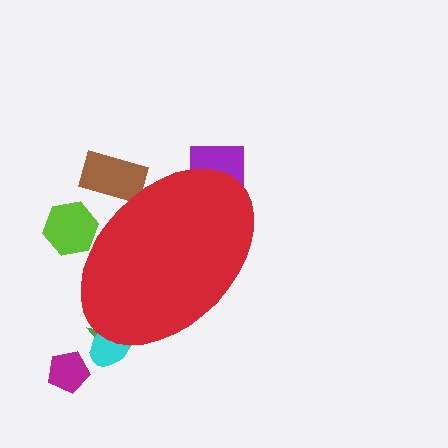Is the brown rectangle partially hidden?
Yes, the brown rectangle is partially hidden behind the red ellipse.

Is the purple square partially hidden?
Yes, the purple square is partially hidden behind the red ellipse.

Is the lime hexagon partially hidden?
Yes, the lime hexagon is partially hidden behind the red ellipse.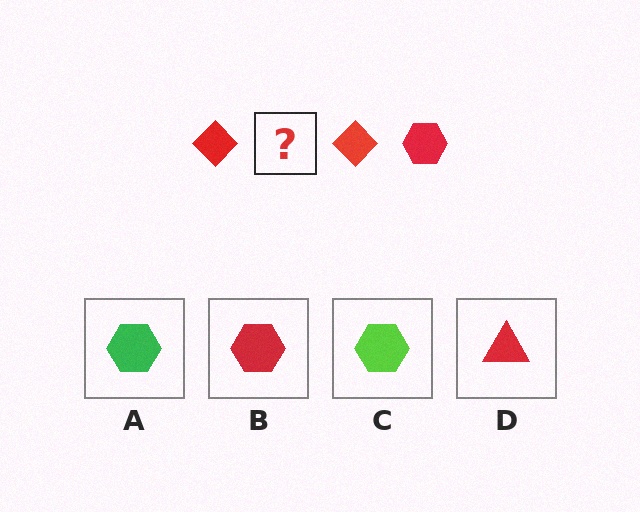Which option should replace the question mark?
Option B.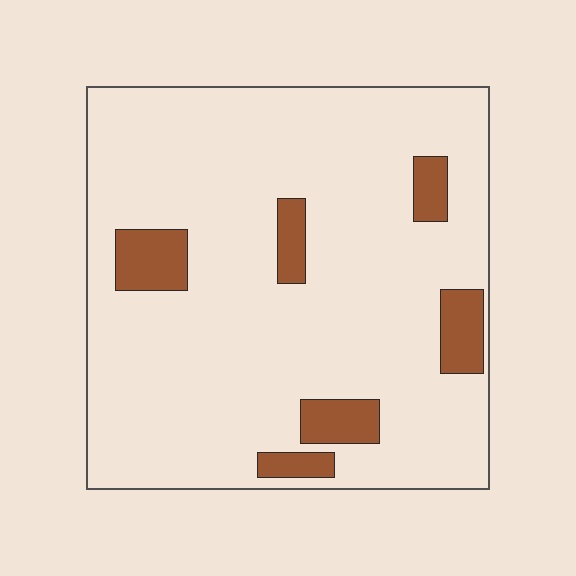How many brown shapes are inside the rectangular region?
6.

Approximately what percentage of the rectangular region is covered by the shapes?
Approximately 10%.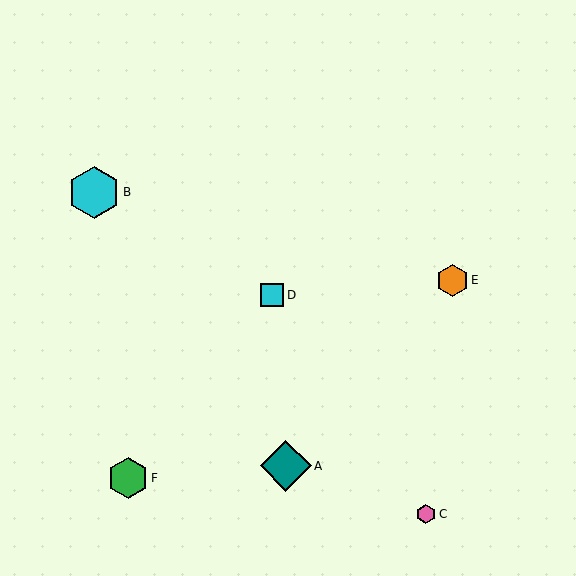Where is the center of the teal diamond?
The center of the teal diamond is at (286, 466).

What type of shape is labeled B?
Shape B is a cyan hexagon.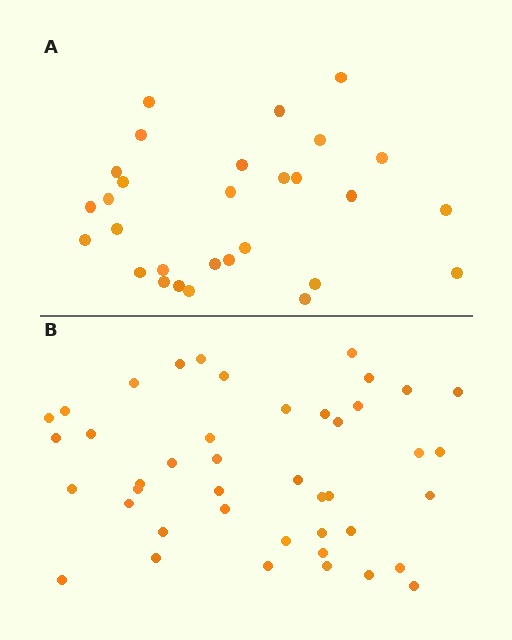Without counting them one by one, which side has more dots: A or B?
Region B (the bottom region) has more dots.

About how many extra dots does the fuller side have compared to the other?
Region B has approximately 15 more dots than region A.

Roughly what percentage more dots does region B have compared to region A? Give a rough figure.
About 50% more.